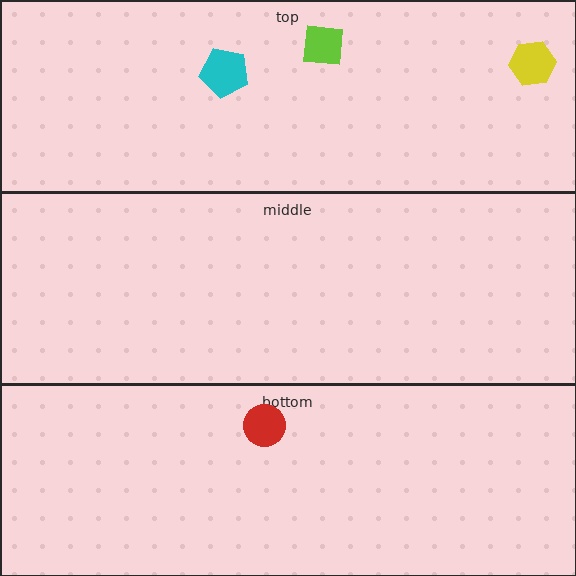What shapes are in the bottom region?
The red circle.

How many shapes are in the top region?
3.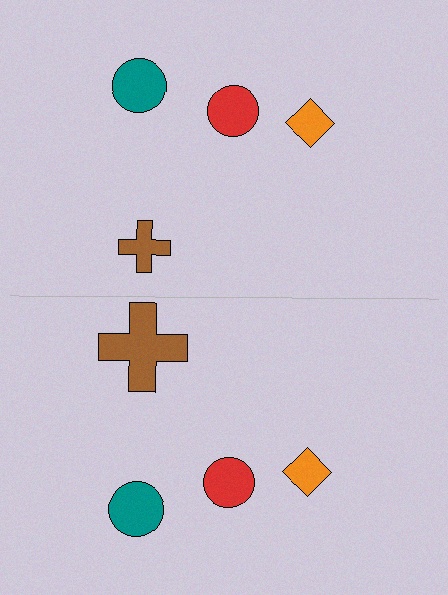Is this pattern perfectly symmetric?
No, the pattern is not perfectly symmetric. The brown cross on the bottom side has a different size than its mirror counterpart.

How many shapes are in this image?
There are 8 shapes in this image.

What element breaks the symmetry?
The brown cross on the bottom side has a different size than its mirror counterpart.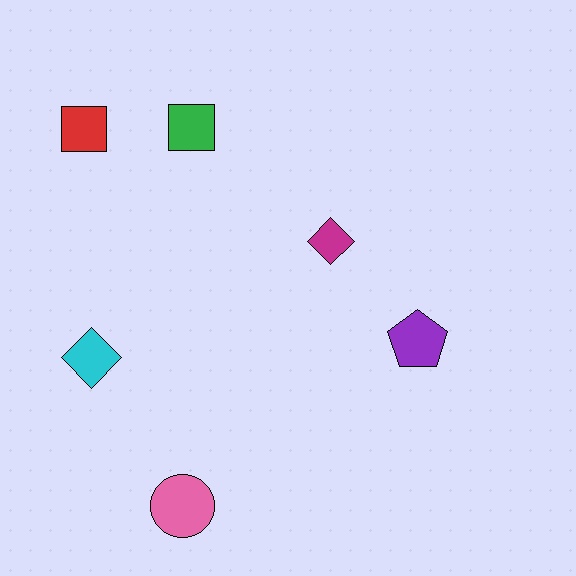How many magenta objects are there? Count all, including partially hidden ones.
There is 1 magenta object.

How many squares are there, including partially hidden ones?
There are 2 squares.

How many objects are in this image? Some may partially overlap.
There are 6 objects.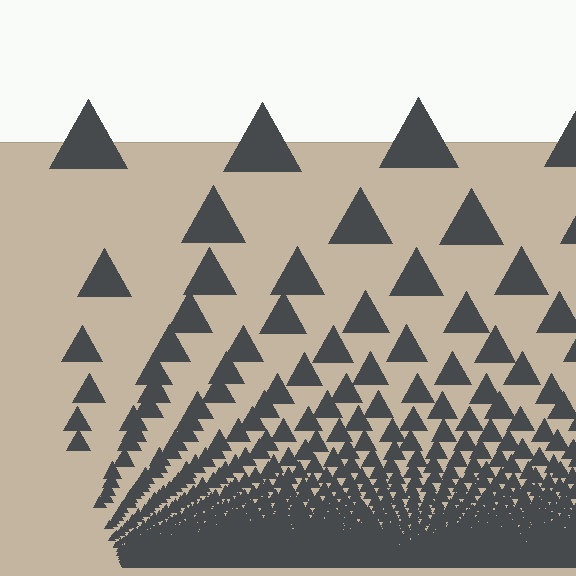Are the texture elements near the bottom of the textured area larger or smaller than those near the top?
Smaller. The gradient is inverted — elements near the bottom are smaller and denser.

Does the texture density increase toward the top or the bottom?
Density increases toward the bottom.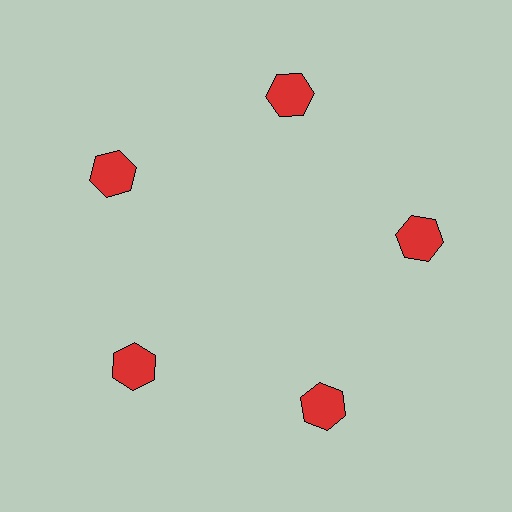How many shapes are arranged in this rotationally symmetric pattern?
There are 5 shapes, arranged in 5 groups of 1.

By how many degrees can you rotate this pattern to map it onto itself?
The pattern maps onto itself every 72 degrees of rotation.